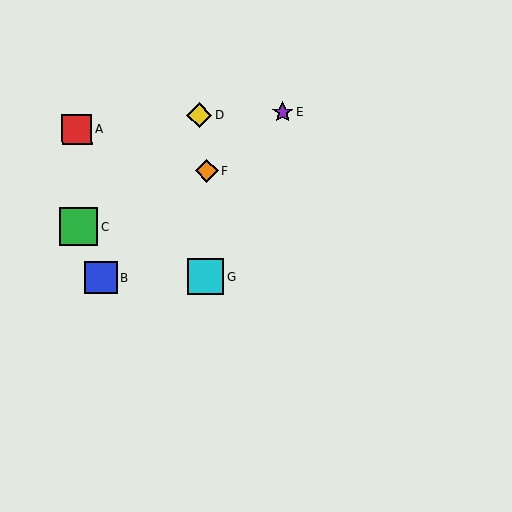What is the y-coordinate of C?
Object C is at y≈226.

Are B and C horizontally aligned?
No, B is at y≈277 and C is at y≈226.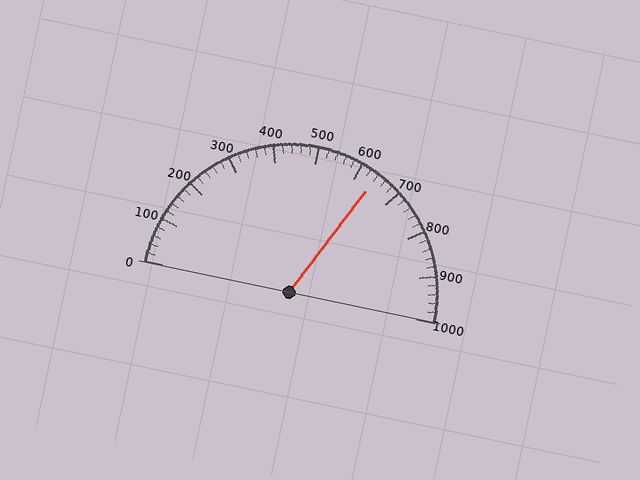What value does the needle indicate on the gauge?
The needle indicates approximately 640.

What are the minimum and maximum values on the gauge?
The gauge ranges from 0 to 1000.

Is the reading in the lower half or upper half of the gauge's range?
The reading is in the upper half of the range (0 to 1000).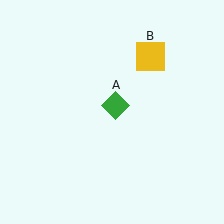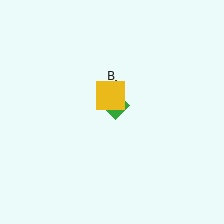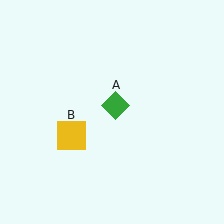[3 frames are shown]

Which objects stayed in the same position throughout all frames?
Green diamond (object A) remained stationary.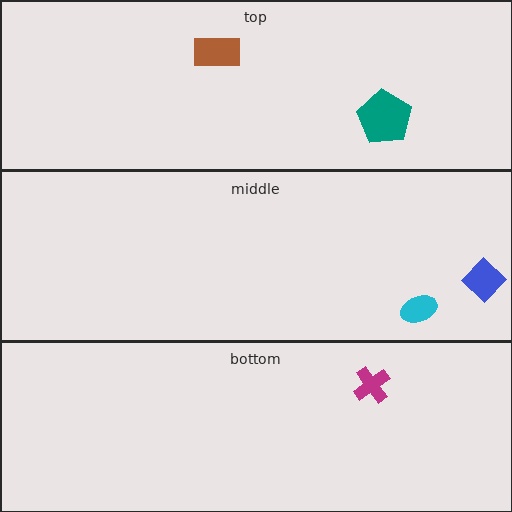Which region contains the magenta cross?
The bottom region.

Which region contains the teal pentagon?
The top region.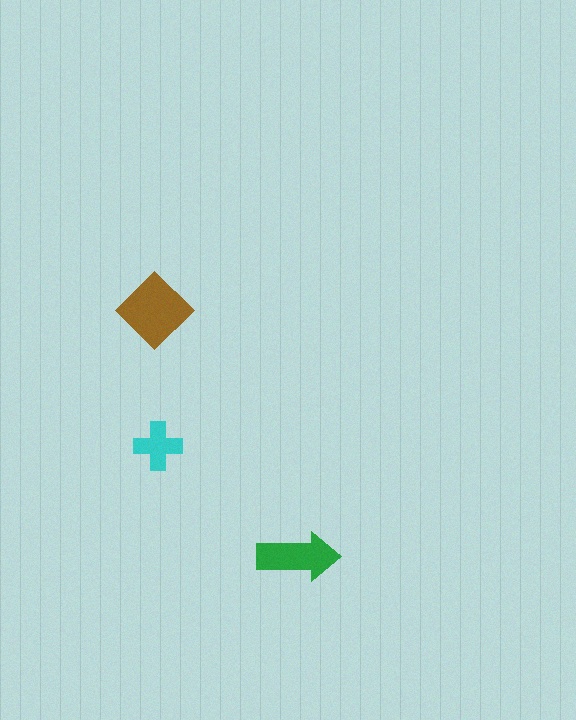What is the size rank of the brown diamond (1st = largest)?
1st.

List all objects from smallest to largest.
The cyan cross, the green arrow, the brown diamond.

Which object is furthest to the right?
The green arrow is rightmost.